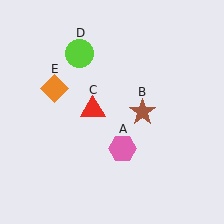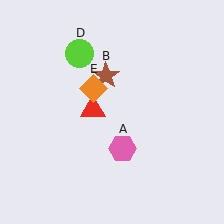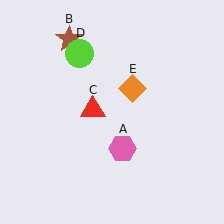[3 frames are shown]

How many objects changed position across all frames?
2 objects changed position: brown star (object B), orange diamond (object E).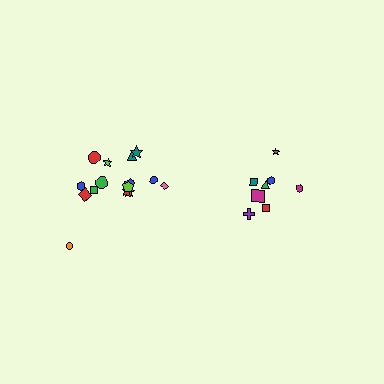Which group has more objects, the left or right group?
The left group.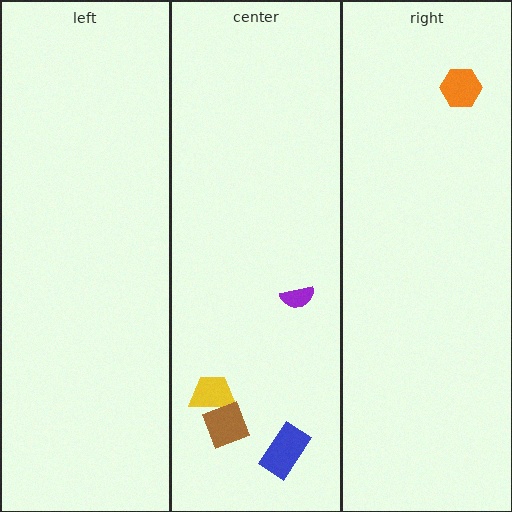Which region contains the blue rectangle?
The center region.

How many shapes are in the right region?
1.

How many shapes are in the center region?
4.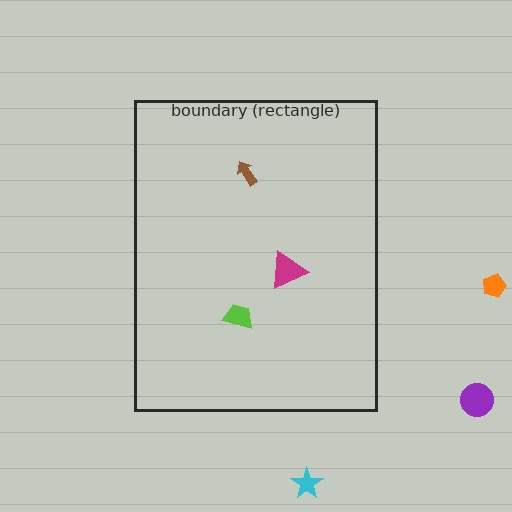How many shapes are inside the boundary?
3 inside, 3 outside.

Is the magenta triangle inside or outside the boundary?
Inside.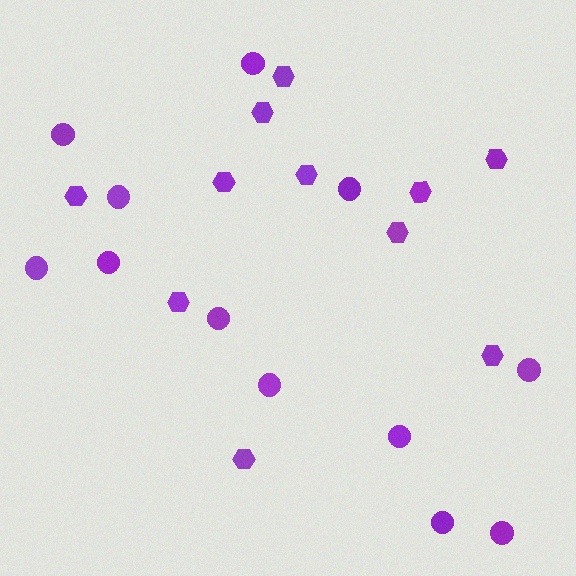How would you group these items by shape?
There are 2 groups: one group of hexagons (11) and one group of circles (12).